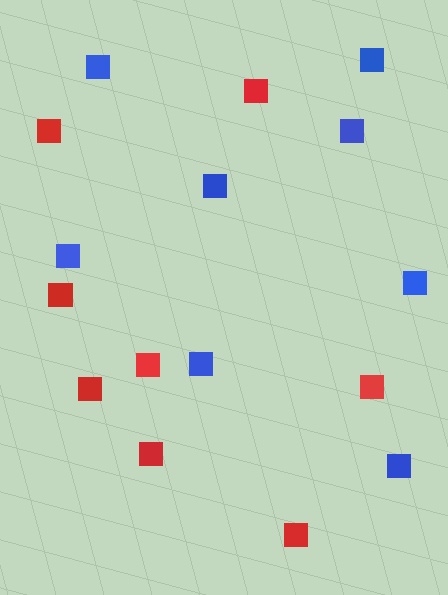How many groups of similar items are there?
There are 2 groups: one group of blue squares (8) and one group of red squares (8).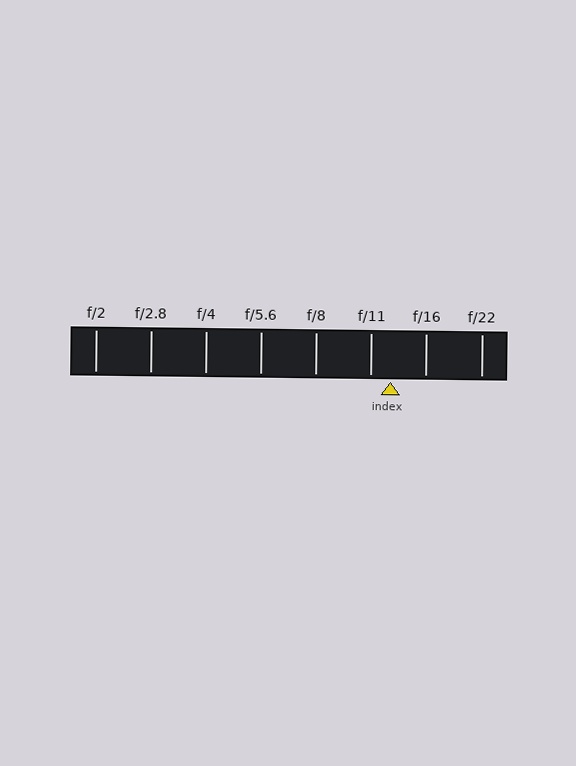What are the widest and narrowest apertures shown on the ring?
The widest aperture shown is f/2 and the narrowest is f/22.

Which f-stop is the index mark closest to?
The index mark is closest to f/11.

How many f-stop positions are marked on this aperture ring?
There are 8 f-stop positions marked.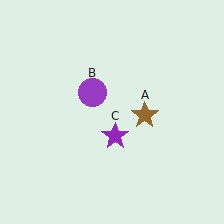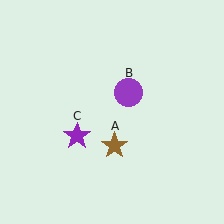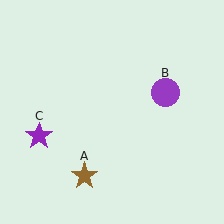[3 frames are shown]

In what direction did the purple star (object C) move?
The purple star (object C) moved left.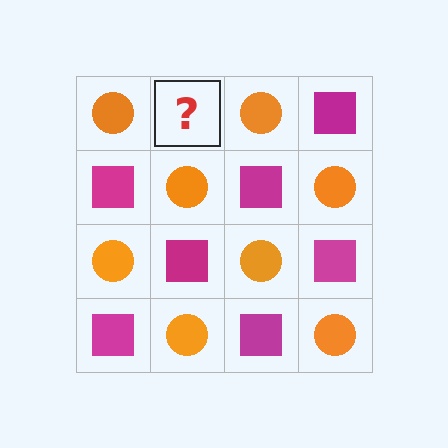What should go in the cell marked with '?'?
The missing cell should contain a magenta square.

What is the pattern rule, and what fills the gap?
The rule is that it alternates orange circle and magenta square in a checkerboard pattern. The gap should be filled with a magenta square.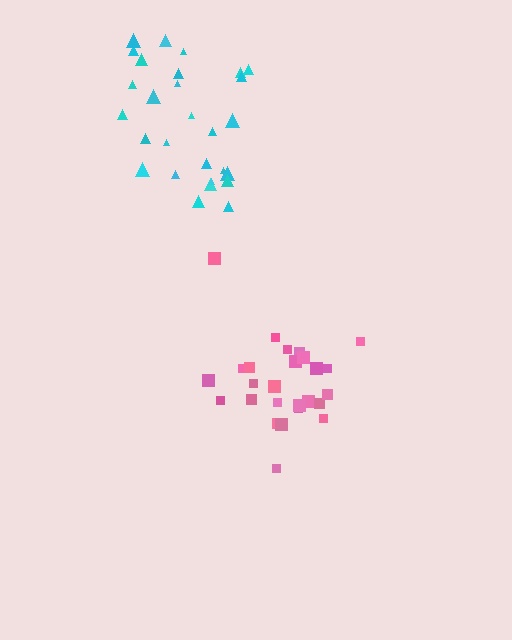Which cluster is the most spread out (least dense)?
Cyan.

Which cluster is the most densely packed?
Pink.